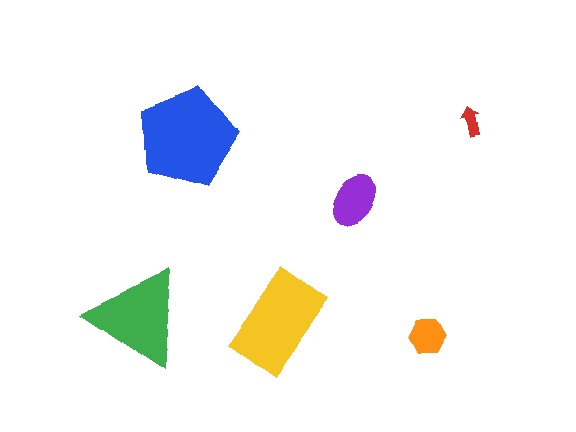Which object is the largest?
The blue pentagon.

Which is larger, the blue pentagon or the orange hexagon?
The blue pentagon.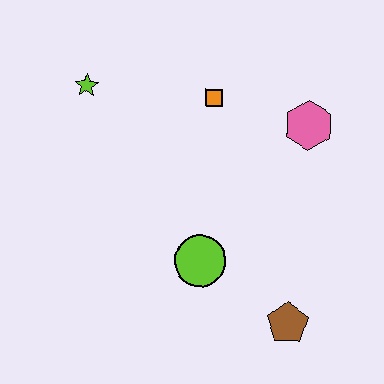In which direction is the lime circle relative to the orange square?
The lime circle is below the orange square.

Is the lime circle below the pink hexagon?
Yes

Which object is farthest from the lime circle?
The lime star is farthest from the lime circle.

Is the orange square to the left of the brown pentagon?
Yes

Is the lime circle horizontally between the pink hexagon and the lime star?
Yes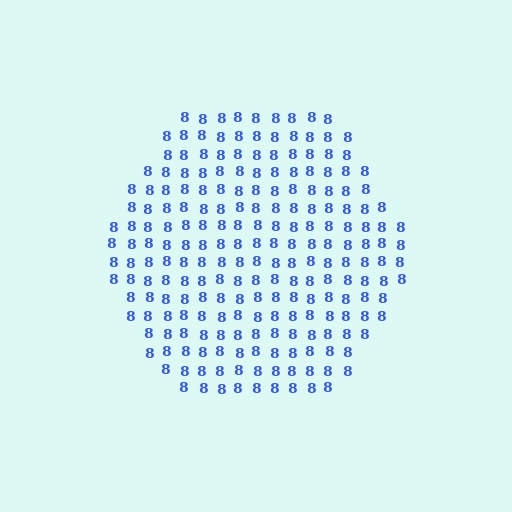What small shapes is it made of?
It is made of small digit 8's.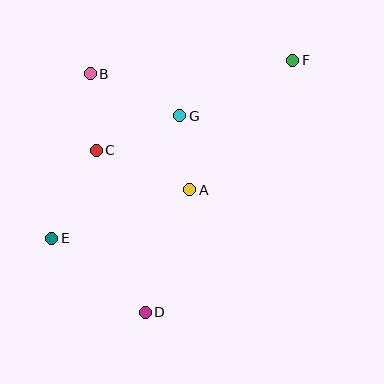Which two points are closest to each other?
Points A and G are closest to each other.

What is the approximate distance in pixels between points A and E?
The distance between A and E is approximately 146 pixels.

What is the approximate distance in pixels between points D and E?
The distance between D and E is approximately 119 pixels.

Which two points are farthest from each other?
Points E and F are farthest from each other.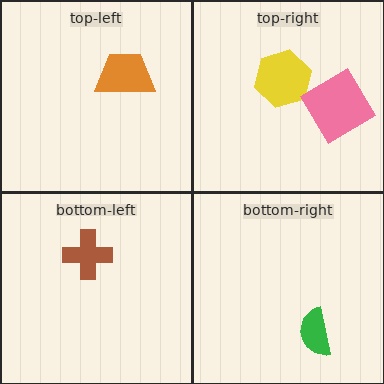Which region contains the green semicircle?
The bottom-right region.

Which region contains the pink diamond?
The top-right region.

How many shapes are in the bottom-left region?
1.